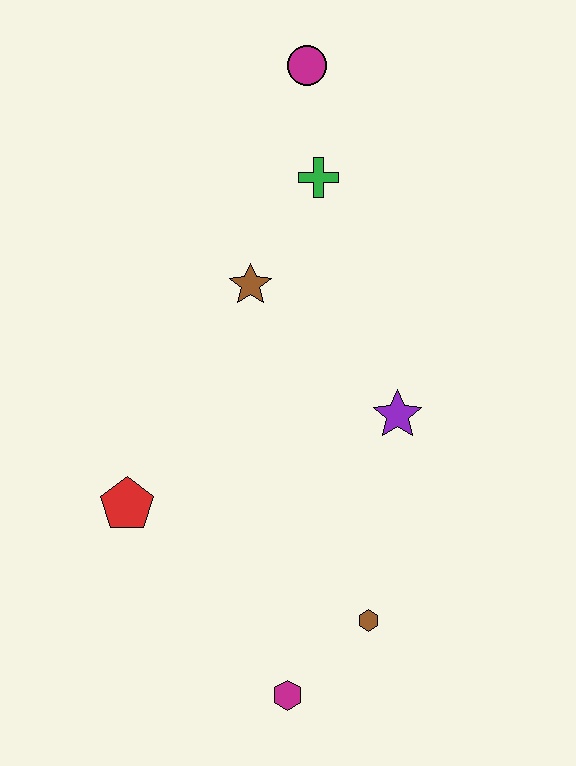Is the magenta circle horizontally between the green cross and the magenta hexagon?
Yes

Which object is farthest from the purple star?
The magenta circle is farthest from the purple star.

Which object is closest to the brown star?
The green cross is closest to the brown star.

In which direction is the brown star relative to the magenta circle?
The brown star is below the magenta circle.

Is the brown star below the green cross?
Yes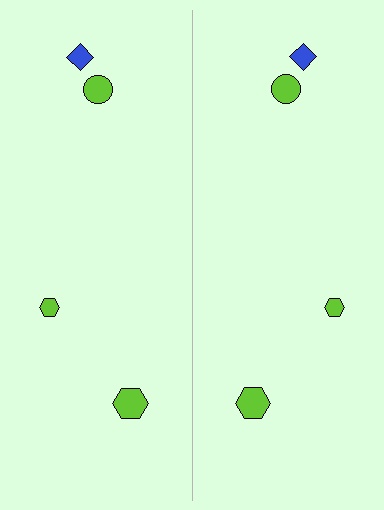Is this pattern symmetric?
Yes, this pattern has bilateral (reflection) symmetry.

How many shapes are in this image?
There are 8 shapes in this image.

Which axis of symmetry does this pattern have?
The pattern has a vertical axis of symmetry running through the center of the image.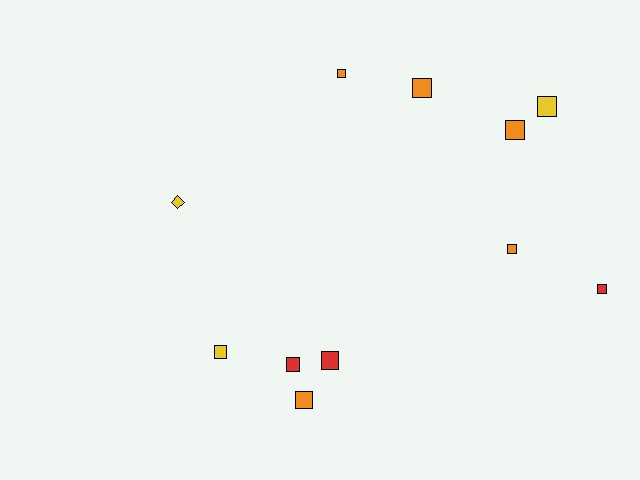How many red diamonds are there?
There are no red diamonds.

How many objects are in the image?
There are 11 objects.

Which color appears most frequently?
Orange, with 5 objects.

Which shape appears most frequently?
Square, with 10 objects.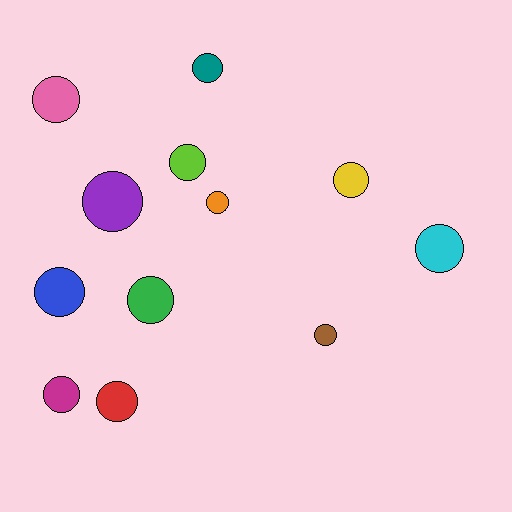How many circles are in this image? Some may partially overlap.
There are 12 circles.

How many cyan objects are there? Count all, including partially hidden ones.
There is 1 cyan object.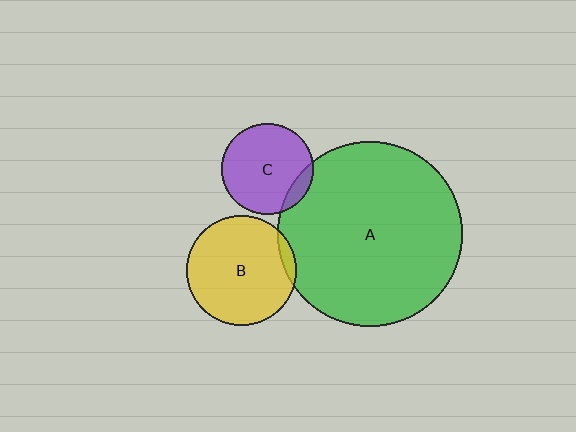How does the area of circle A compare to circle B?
Approximately 2.8 times.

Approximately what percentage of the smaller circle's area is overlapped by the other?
Approximately 10%.